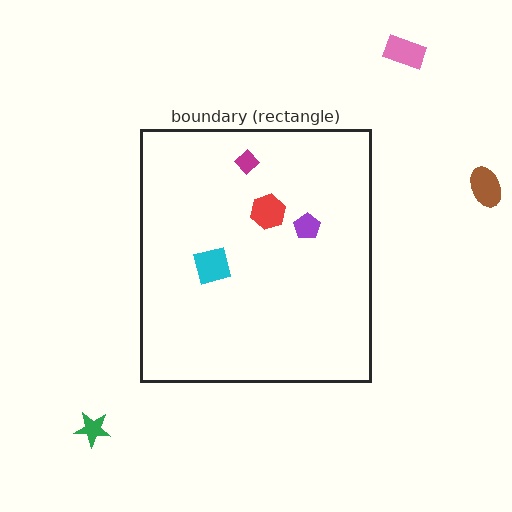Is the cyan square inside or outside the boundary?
Inside.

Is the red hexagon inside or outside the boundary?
Inside.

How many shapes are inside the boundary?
4 inside, 3 outside.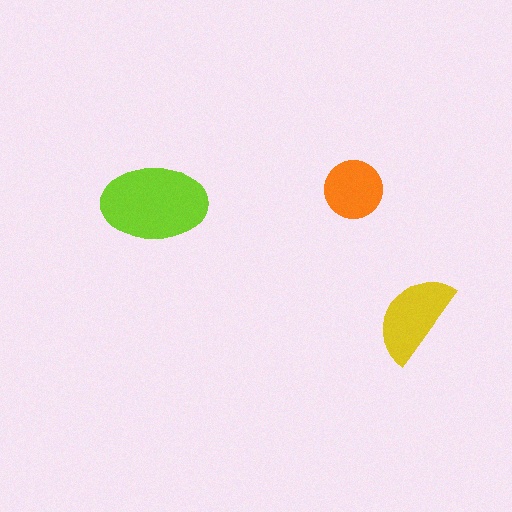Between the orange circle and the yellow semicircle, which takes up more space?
The yellow semicircle.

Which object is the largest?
The lime ellipse.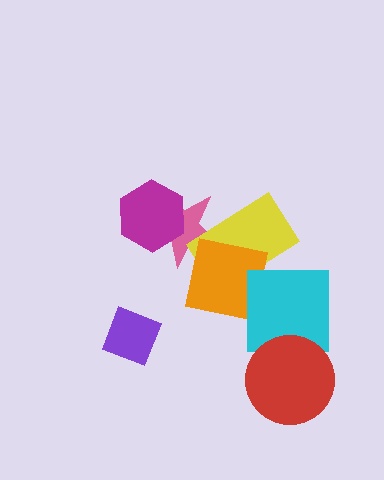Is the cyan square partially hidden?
Yes, it is partially covered by another shape.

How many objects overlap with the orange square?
1 object overlaps with the orange square.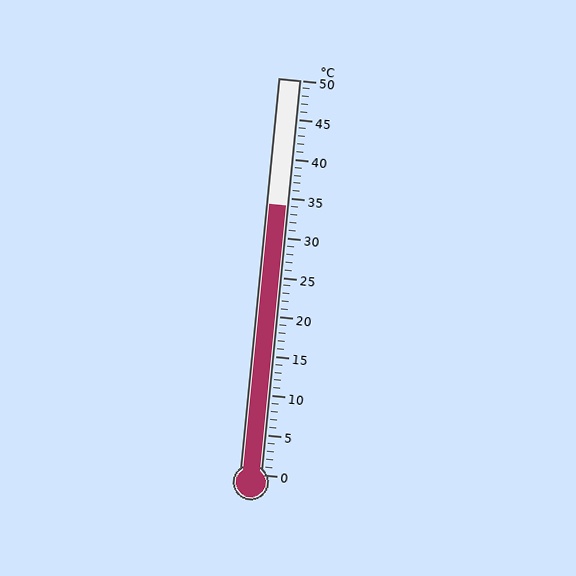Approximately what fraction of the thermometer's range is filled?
The thermometer is filled to approximately 70% of its range.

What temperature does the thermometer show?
The thermometer shows approximately 34°C.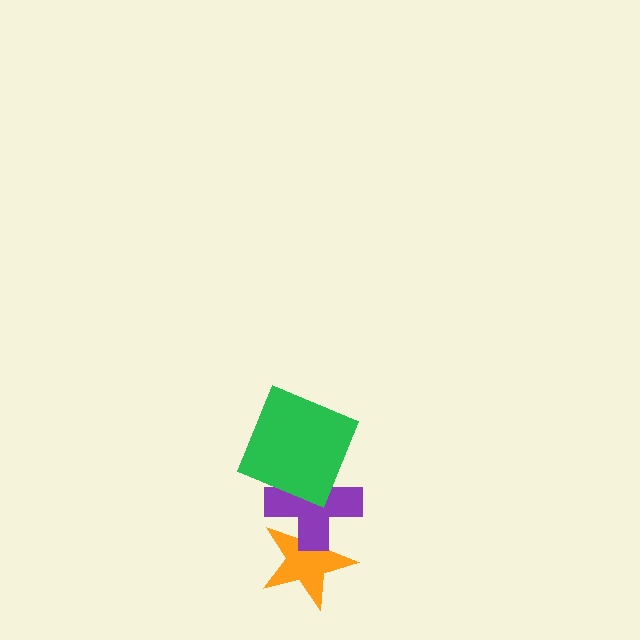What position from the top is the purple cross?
The purple cross is 2nd from the top.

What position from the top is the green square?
The green square is 1st from the top.